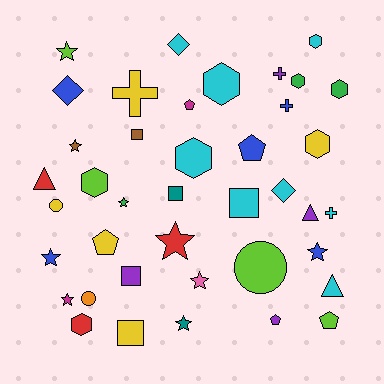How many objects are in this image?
There are 40 objects.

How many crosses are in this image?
There are 4 crosses.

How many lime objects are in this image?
There are 4 lime objects.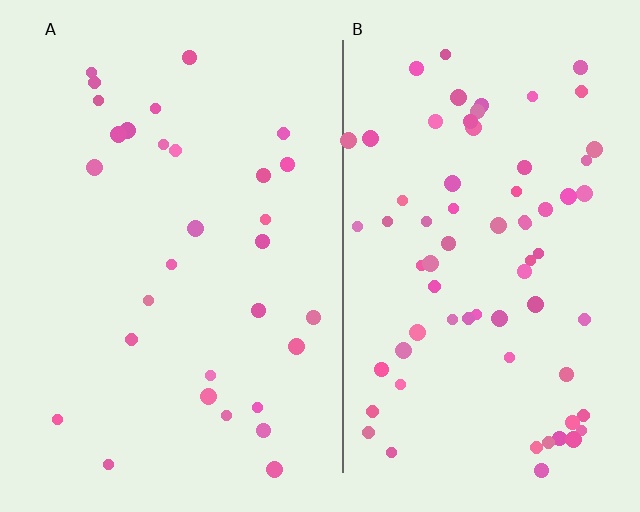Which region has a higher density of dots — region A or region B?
B (the right).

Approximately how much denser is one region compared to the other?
Approximately 2.3× — region B over region A.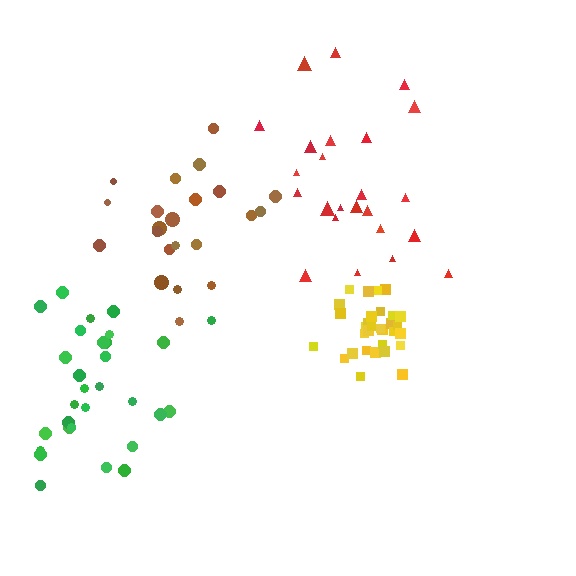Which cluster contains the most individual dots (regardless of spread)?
Yellow (32).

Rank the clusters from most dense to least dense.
yellow, brown, red, green.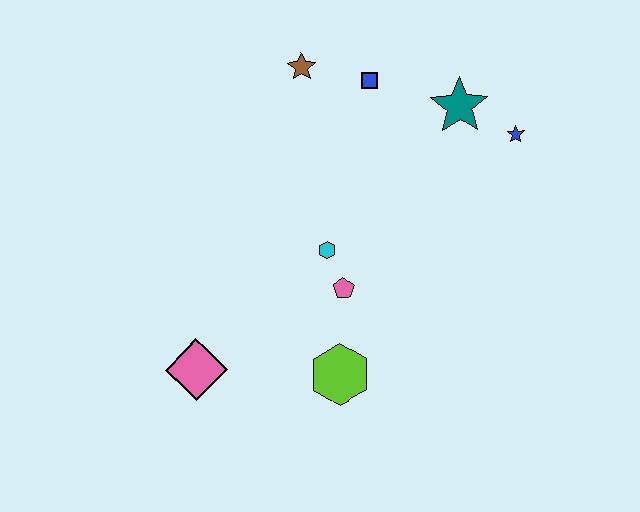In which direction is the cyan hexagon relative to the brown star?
The cyan hexagon is below the brown star.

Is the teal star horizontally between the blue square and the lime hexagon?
No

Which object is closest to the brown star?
The blue square is closest to the brown star.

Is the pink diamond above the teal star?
No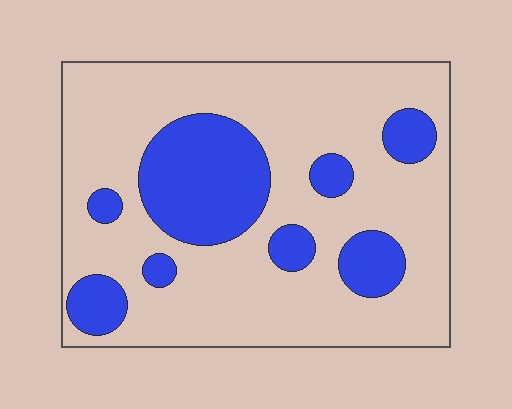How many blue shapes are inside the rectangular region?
8.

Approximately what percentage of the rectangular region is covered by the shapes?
Approximately 25%.